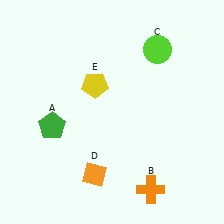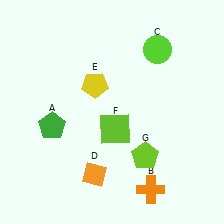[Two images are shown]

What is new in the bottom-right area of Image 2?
A lime square (F) was added in the bottom-right area of Image 2.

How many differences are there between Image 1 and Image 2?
There are 2 differences between the two images.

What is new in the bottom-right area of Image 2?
A lime pentagon (G) was added in the bottom-right area of Image 2.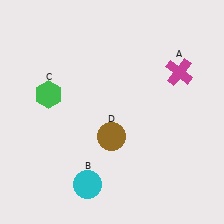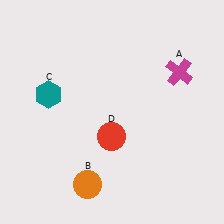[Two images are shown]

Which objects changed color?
B changed from cyan to orange. C changed from green to teal. D changed from brown to red.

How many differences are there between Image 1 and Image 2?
There are 3 differences between the two images.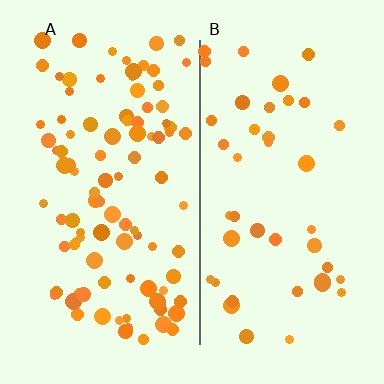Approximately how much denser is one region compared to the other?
Approximately 2.4× — region A over region B.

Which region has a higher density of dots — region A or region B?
A (the left).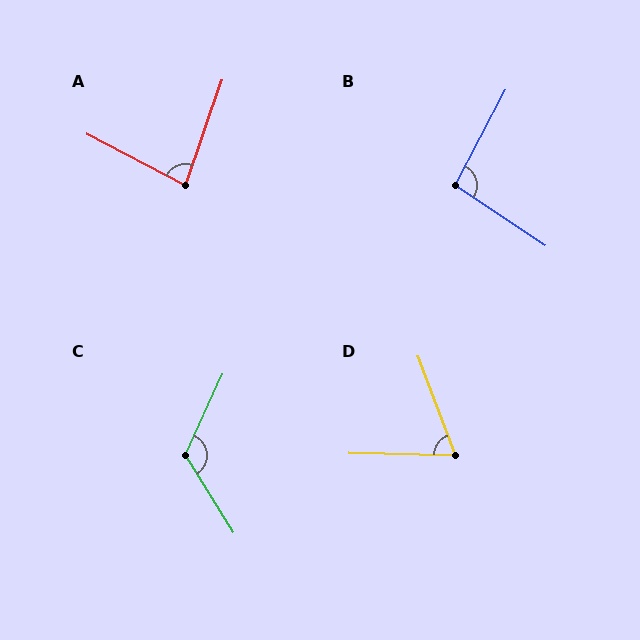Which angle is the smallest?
D, at approximately 68 degrees.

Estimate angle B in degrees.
Approximately 96 degrees.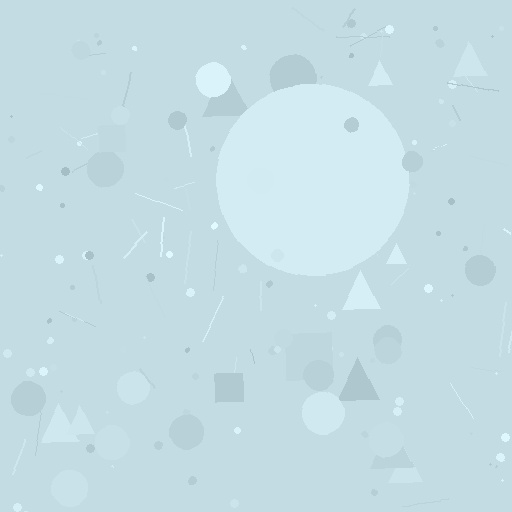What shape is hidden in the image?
A circle is hidden in the image.